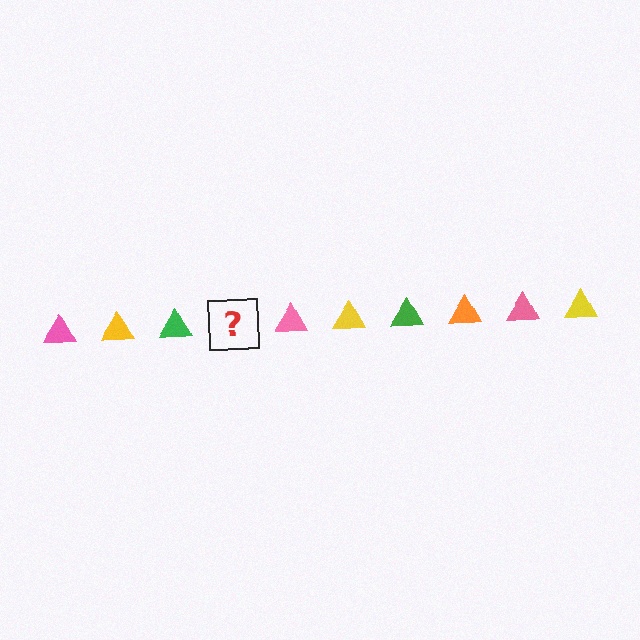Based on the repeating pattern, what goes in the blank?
The blank should be an orange triangle.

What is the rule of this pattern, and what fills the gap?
The rule is that the pattern cycles through pink, yellow, green, orange triangles. The gap should be filled with an orange triangle.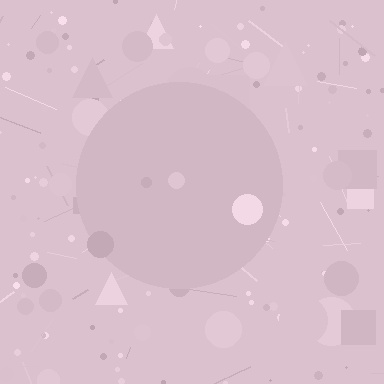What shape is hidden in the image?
A circle is hidden in the image.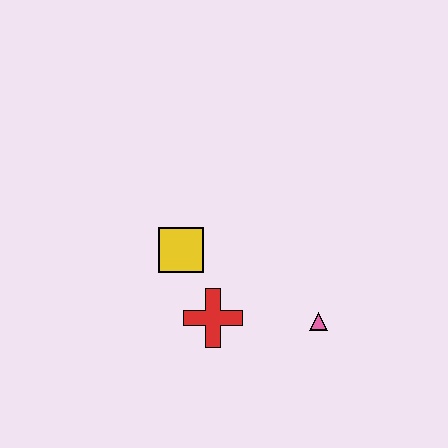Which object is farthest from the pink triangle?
The yellow square is farthest from the pink triangle.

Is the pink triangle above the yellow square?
No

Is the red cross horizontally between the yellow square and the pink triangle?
Yes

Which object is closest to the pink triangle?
The red cross is closest to the pink triangle.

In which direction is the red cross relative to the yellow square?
The red cross is below the yellow square.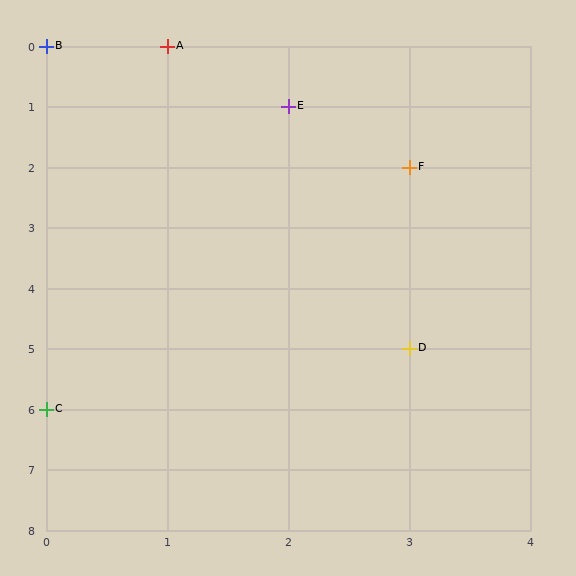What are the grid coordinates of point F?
Point F is at grid coordinates (3, 2).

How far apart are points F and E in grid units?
Points F and E are 1 column and 1 row apart (about 1.4 grid units diagonally).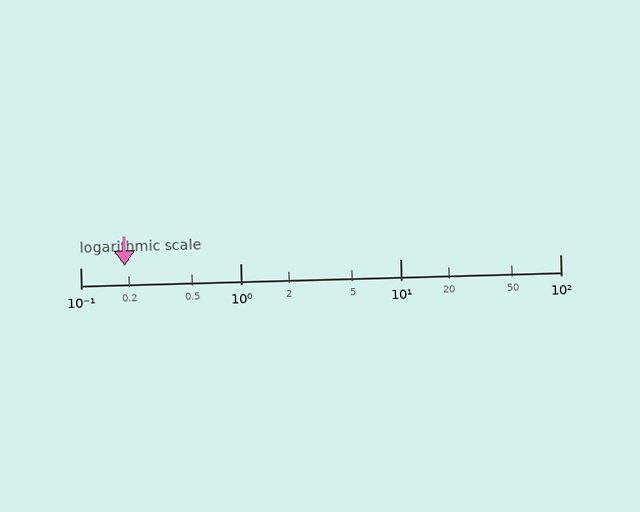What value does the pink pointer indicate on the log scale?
The pointer indicates approximately 0.19.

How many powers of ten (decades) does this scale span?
The scale spans 3 decades, from 0.1 to 100.